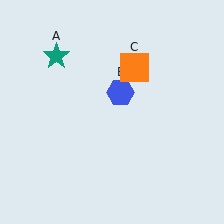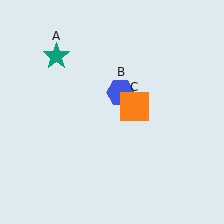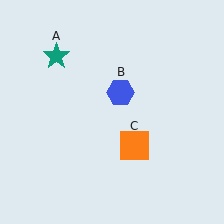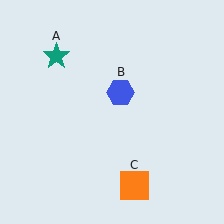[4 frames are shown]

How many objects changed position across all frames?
1 object changed position: orange square (object C).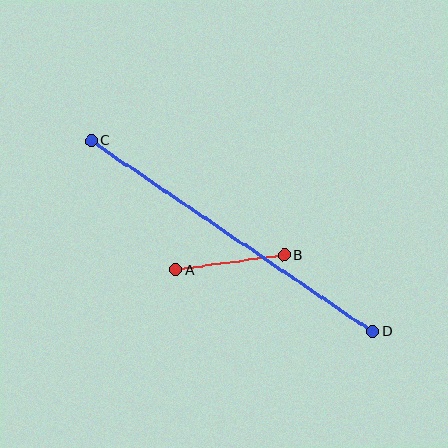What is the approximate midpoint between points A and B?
The midpoint is at approximately (230, 263) pixels.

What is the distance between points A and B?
The distance is approximately 109 pixels.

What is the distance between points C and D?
The distance is approximately 340 pixels.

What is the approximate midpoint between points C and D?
The midpoint is at approximately (232, 236) pixels.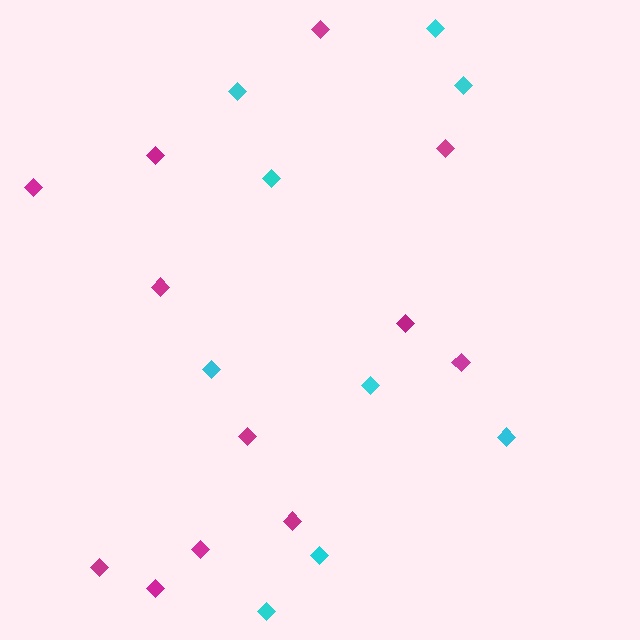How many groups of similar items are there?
There are 2 groups: one group of cyan diamonds (9) and one group of magenta diamonds (12).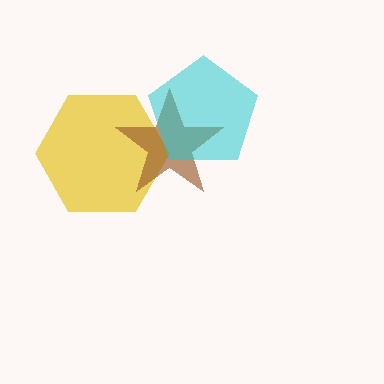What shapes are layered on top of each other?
The layered shapes are: a yellow hexagon, a brown star, a cyan pentagon.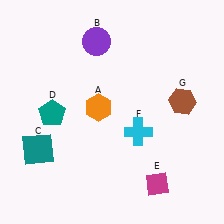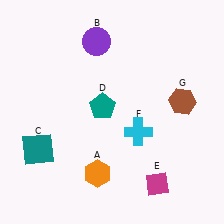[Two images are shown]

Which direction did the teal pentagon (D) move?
The teal pentagon (D) moved right.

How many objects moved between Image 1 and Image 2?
2 objects moved between the two images.